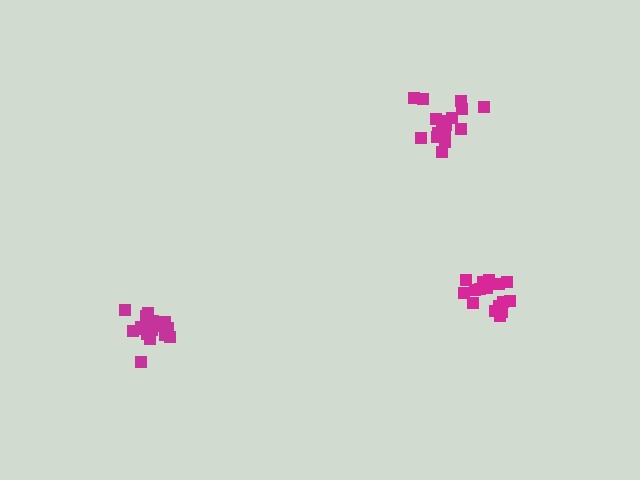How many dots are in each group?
Group 1: 18 dots, Group 2: 16 dots, Group 3: 20 dots (54 total).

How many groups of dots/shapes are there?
There are 3 groups.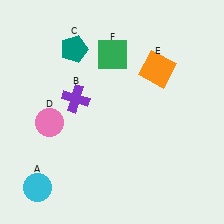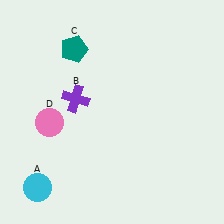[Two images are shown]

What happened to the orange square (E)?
The orange square (E) was removed in Image 2. It was in the top-right area of Image 1.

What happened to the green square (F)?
The green square (F) was removed in Image 2. It was in the top-right area of Image 1.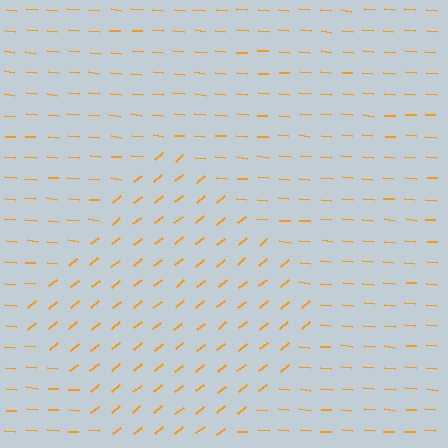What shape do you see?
I see a diamond.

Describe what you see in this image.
The image is filled with small orange line segments. A diamond region in the image has lines oriented differently from the surrounding lines, creating a visible texture boundary.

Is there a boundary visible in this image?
Yes, there is a texture boundary formed by a change in line orientation.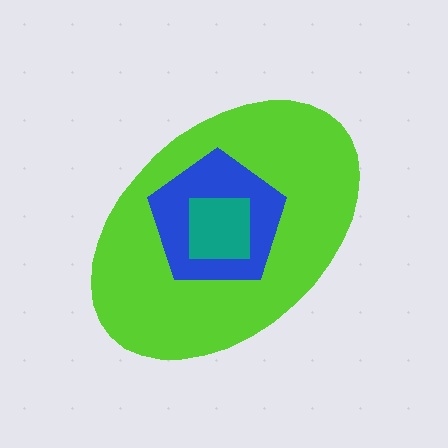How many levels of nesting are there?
3.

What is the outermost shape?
The lime ellipse.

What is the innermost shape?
The teal square.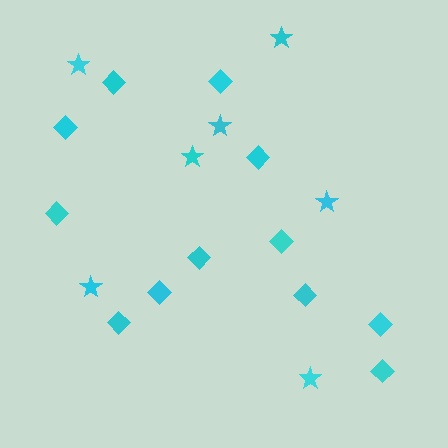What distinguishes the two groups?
There are 2 groups: one group of diamonds (12) and one group of stars (7).